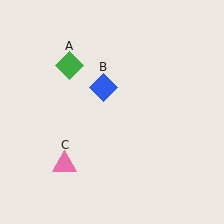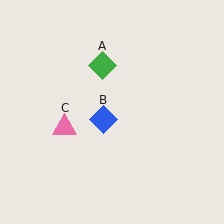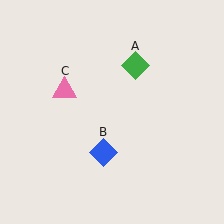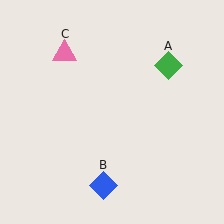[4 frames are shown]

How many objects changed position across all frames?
3 objects changed position: green diamond (object A), blue diamond (object B), pink triangle (object C).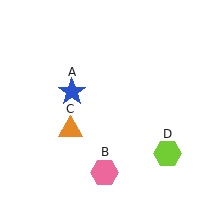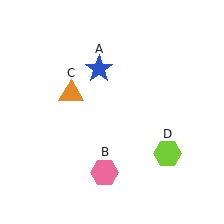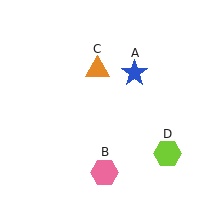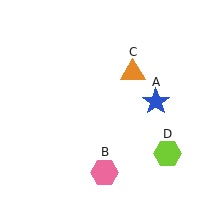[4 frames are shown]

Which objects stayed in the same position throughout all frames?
Pink hexagon (object B) and lime hexagon (object D) remained stationary.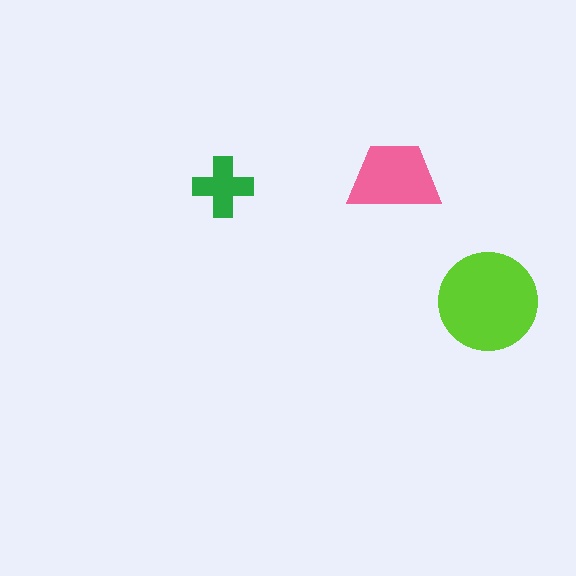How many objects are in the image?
There are 3 objects in the image.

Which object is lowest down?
The lime circle is bottommost.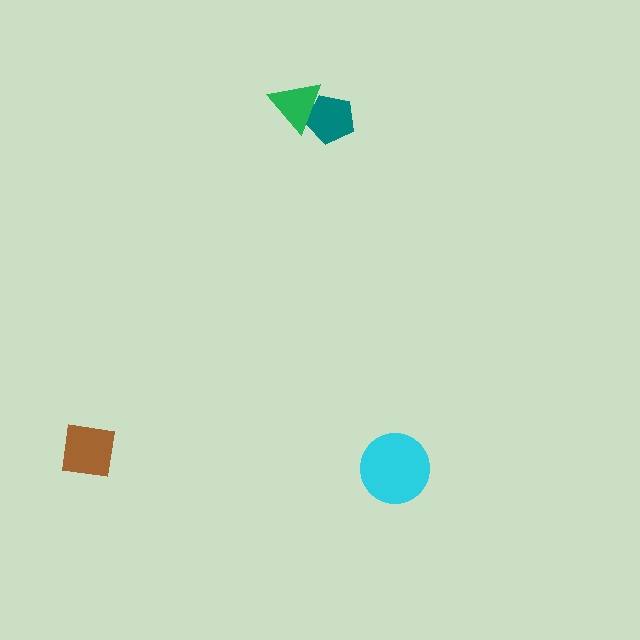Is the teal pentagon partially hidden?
Yes, it is partially covered by another shape.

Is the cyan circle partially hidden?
No, no other shape covers it.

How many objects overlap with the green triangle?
1 object overlaps with the green triangle.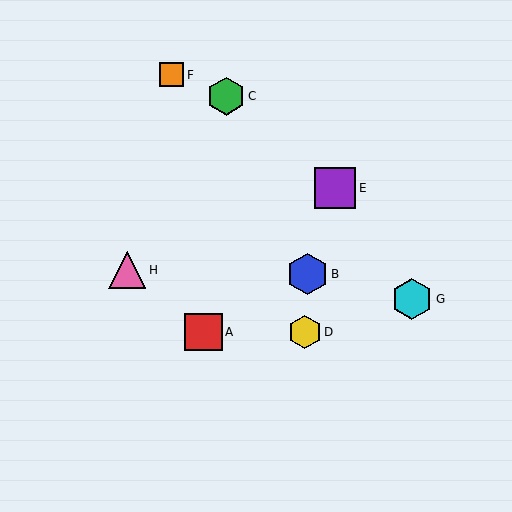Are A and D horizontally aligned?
Yes, both are at y≈332.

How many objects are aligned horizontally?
2 objects (A, D) are aligned horizontally.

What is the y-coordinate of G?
Object G is at y≈299.